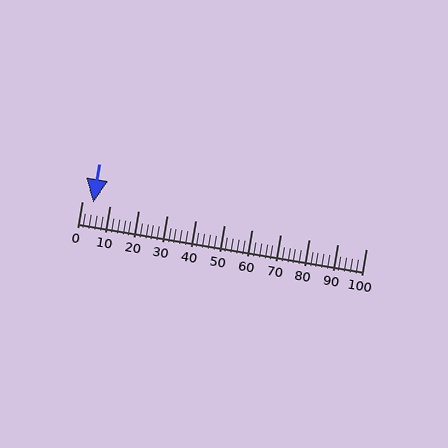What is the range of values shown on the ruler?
The ruler shows values from 0 to 100.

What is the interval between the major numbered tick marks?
The major tick marks are spaced 10 units apart.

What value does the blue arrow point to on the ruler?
The blue arrow points to approximately 4.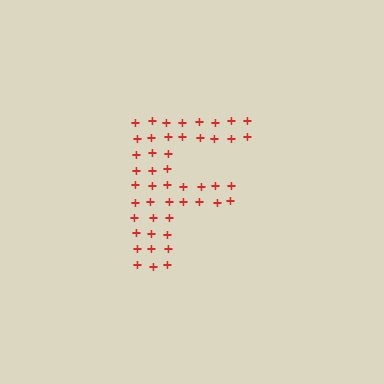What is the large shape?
The large shape is the letter F.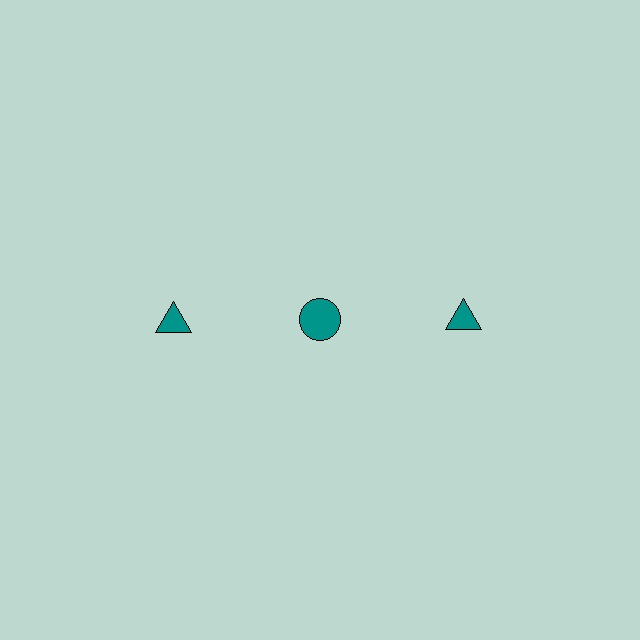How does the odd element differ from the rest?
It has a different shape: circle instead of triangle.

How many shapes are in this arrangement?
There are 3 shapes arranged in a grid pattern.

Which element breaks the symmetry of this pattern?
The teal circle in the top row, second from left column breaks the symmetry. All other shapes are teal triangles.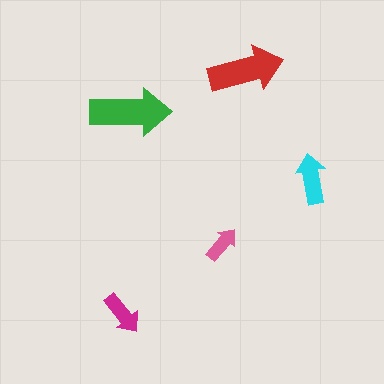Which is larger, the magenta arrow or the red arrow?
The red one.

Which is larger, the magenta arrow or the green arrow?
The green one.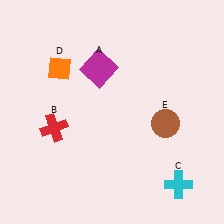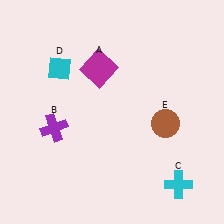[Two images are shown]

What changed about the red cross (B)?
In Image 1, B is red. In Image 2, it changed to purple.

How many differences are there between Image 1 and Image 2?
There are 2 differences between the two images.